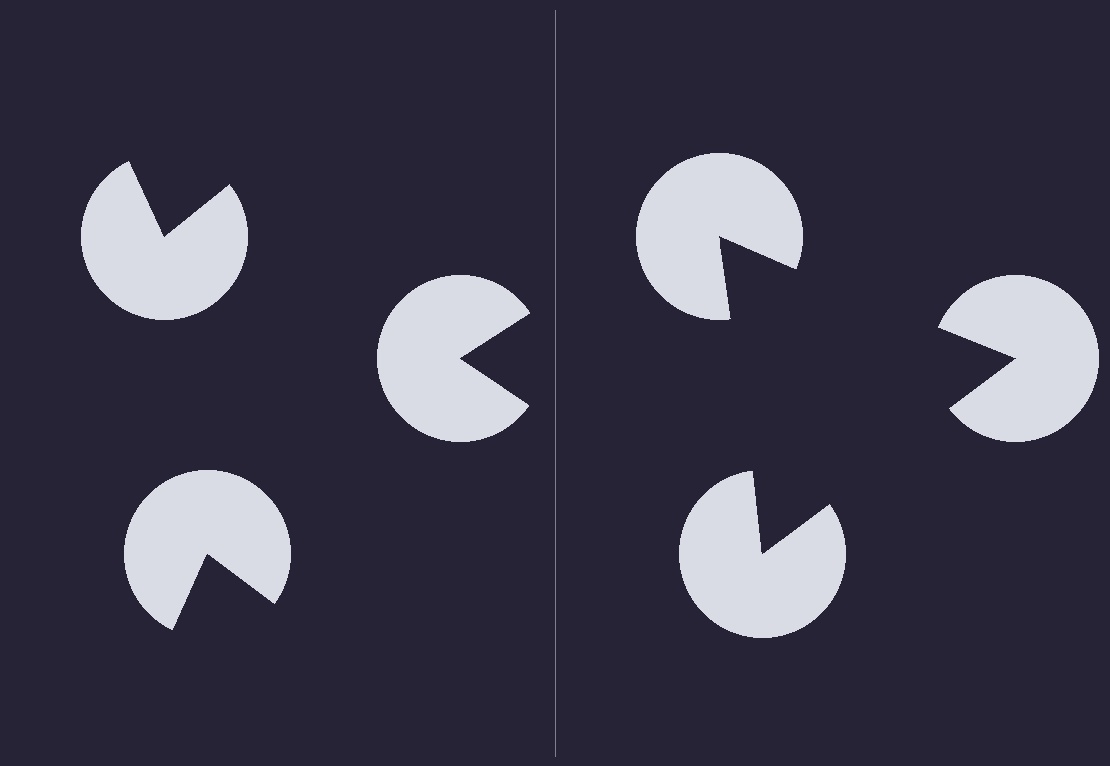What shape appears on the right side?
An illusory triangle.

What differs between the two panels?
The pac-man discs are positioned identically on both sides; only the wedge orientations differ. On the right they align to a triangle; on the left they are misaligned.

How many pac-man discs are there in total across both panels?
6 — 3 on each side.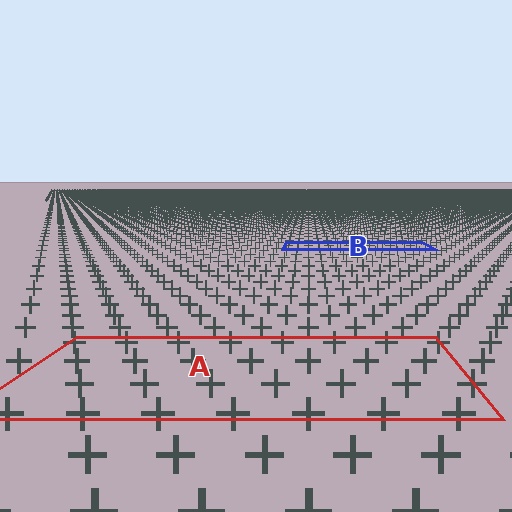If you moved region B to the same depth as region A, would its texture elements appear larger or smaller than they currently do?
They would appear larger. At a closer depth, the same texture elements are projected at a bigger on-screen size.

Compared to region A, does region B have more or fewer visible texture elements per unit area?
Region B has more texture elements per unit area — they are packed more densely because it is farther away.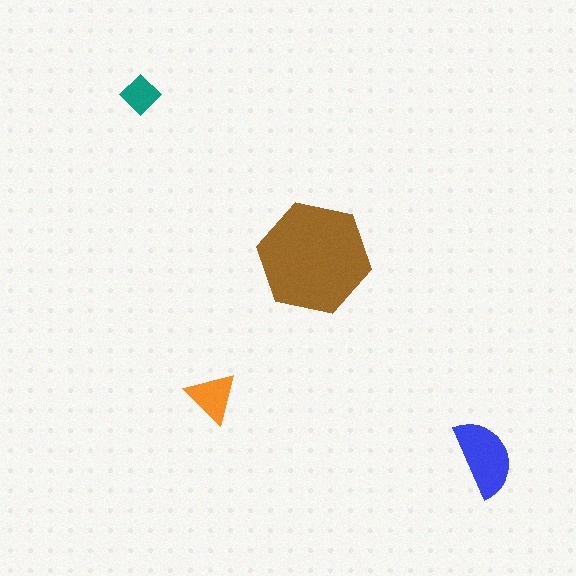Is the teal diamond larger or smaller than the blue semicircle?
Smaller.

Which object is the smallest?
The teal diamond.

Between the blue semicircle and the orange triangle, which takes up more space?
The blue semicircle.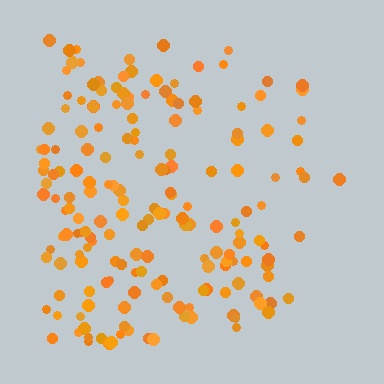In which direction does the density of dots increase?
From right to left, with the left side densest.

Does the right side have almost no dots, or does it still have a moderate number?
Still a moderate number, just noticeably fewer than the left.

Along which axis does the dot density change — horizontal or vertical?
Horizontal.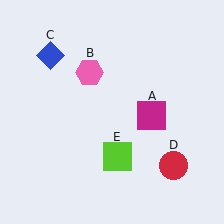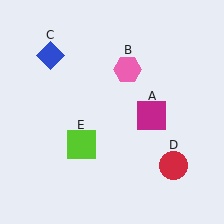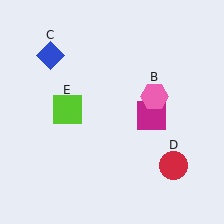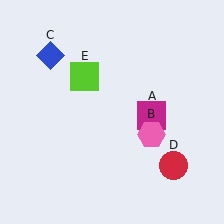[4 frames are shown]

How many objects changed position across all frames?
2 objects changed position: pink hexagon (object B), lime square (object E).